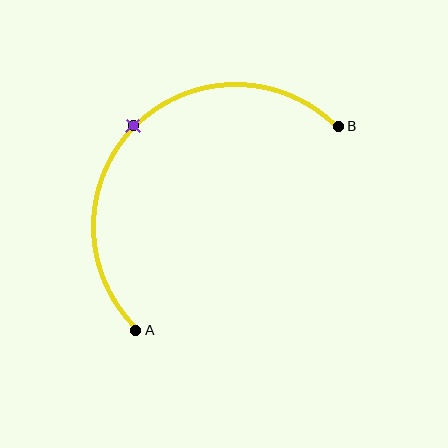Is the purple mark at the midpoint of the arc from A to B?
Yes. The purple mark lies on the arc at equal arc-length from both A and B — it is the arc midpoint.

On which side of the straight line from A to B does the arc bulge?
The arc bulges above and to the left of the straight line connecting A and B.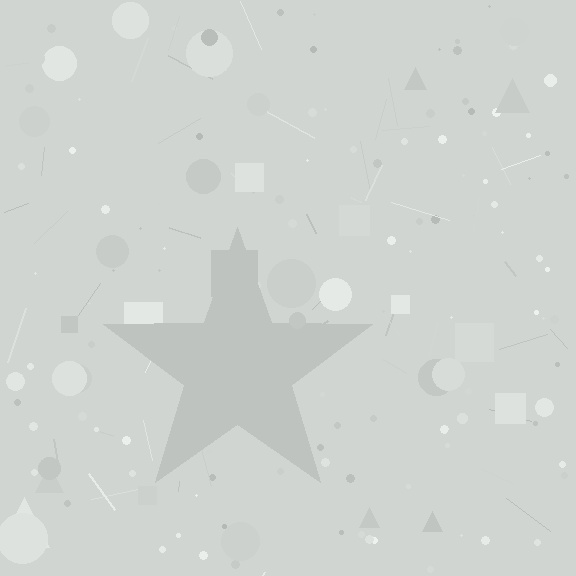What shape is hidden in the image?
A star is hidden in the image.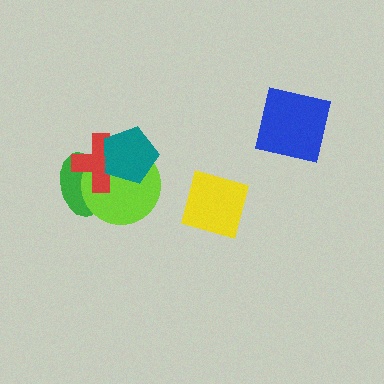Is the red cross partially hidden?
Yes, it is partially covered by another shape.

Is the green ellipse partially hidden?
Yes, it is partially covered by another shape.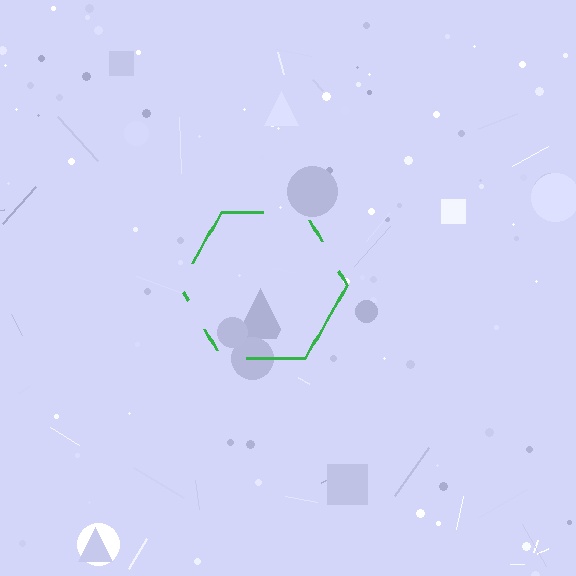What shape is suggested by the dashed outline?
The dashed outline suggests a hexagon.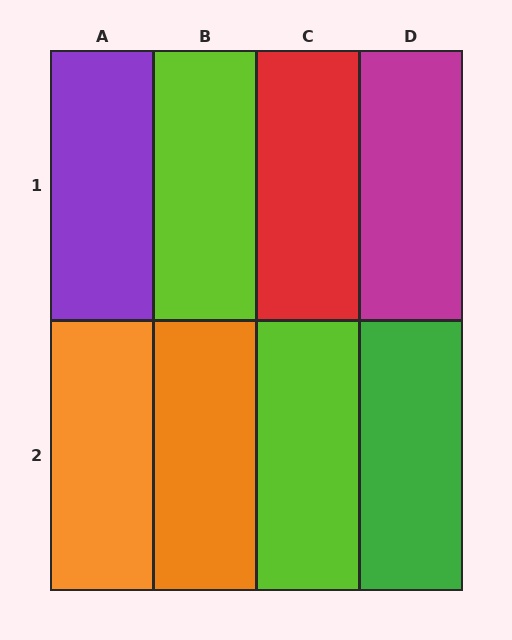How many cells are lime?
2 cells are lime.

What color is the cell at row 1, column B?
Lime.